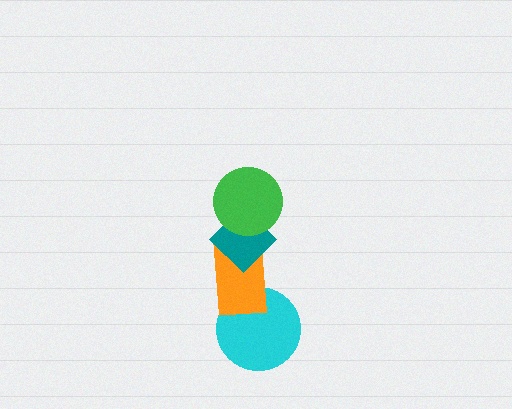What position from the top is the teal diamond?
The teal diamond is 2nd from the top.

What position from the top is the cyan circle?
The cyan circle is 4th from the top.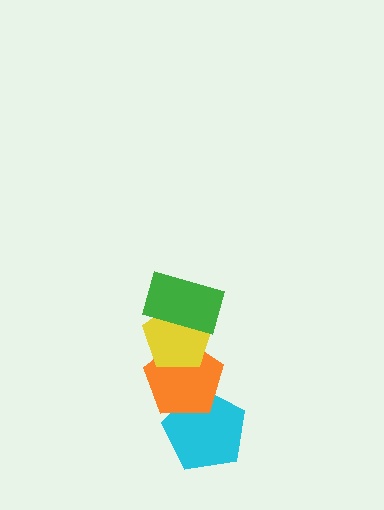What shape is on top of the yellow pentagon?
The green rectangle is on top of the yellow pentagon.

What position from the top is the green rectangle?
The green rectangle is 1st from the top.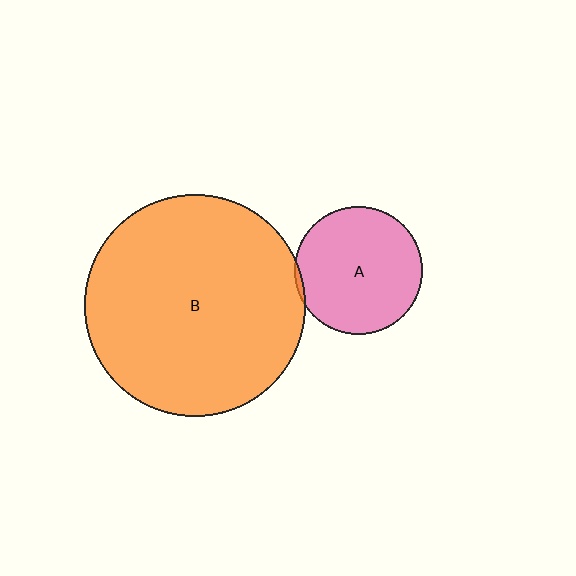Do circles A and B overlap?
Yes.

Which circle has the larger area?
Circle B (orange).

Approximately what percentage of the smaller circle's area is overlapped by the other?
Approximately 5%.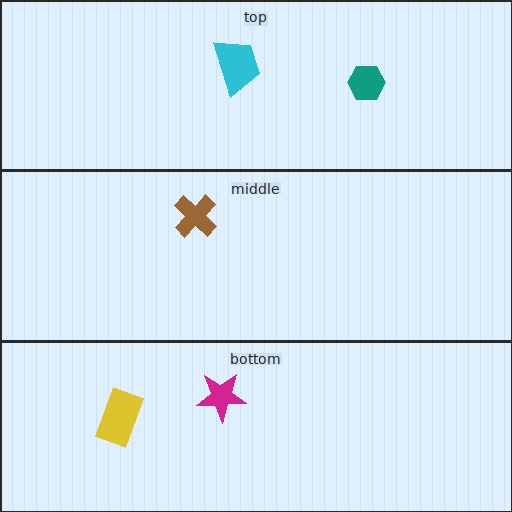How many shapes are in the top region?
2.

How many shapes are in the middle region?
1.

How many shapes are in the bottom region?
2.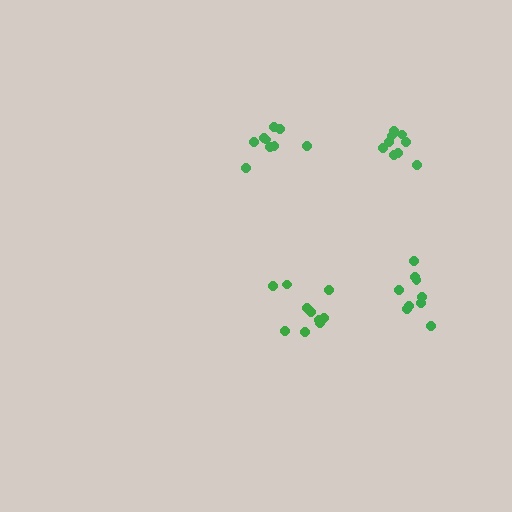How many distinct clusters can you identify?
There are 4 distinct clusters.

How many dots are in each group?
Group 1: 9 dots, Group 2: 9 dots, Group 3: 10 dots, Group 4: 9 dots (37 total).